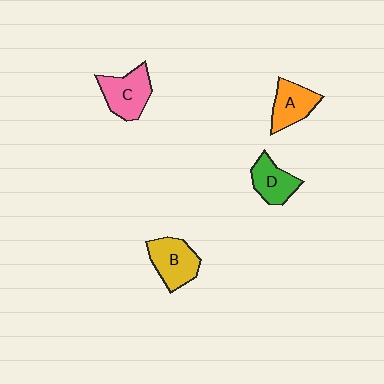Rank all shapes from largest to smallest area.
From largest to smallest: C (pink), B (yellow), A (orange), D (green).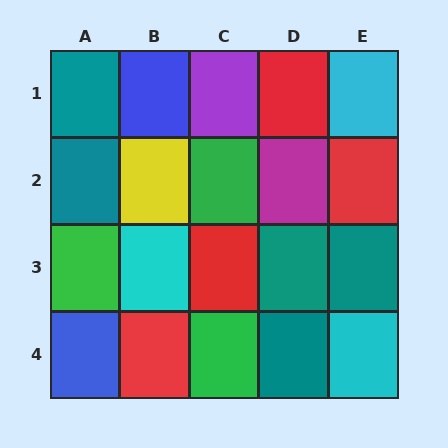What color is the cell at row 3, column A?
Green.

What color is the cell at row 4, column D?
Teal.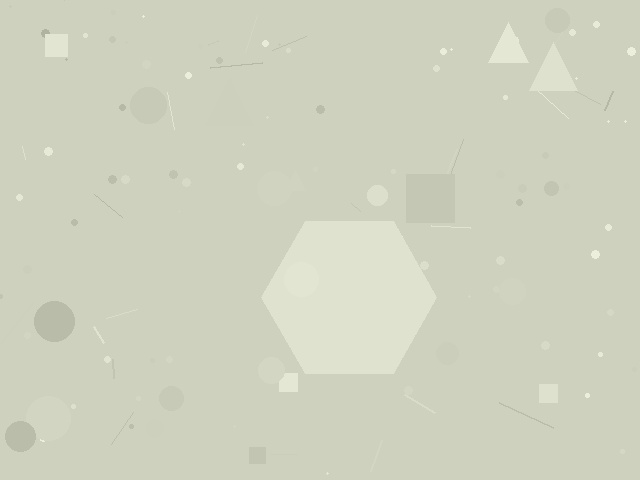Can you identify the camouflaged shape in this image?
The camouflaged shape is a hexagon.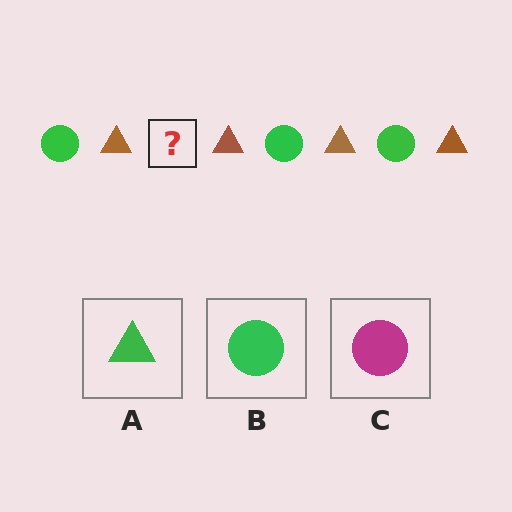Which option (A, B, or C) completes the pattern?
B.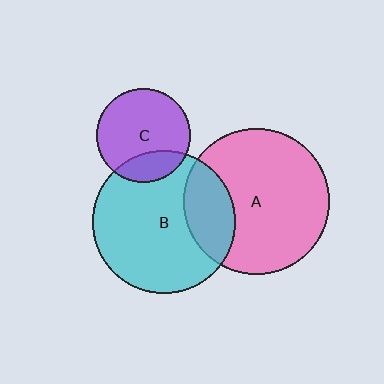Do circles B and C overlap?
Yes.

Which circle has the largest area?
Circle A (pink).